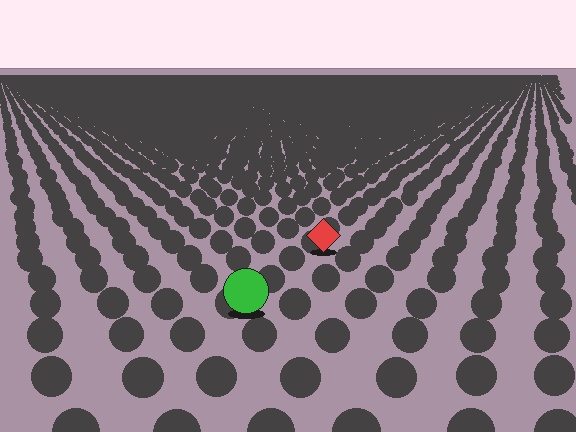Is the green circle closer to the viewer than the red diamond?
Yes. The green circle is closer — you can tell from the texture gradient: the ground texture is coarser near it.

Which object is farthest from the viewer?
The red diamond is farthest from the viewer. It appears smaller and the ground texture around it is denser.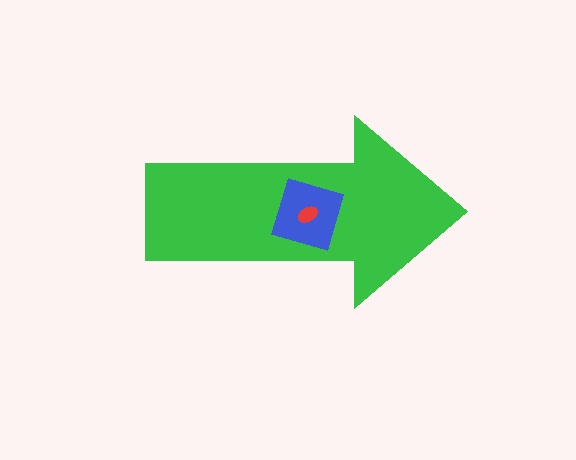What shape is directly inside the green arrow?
The blue diamond.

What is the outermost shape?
The green arrow.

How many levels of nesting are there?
3.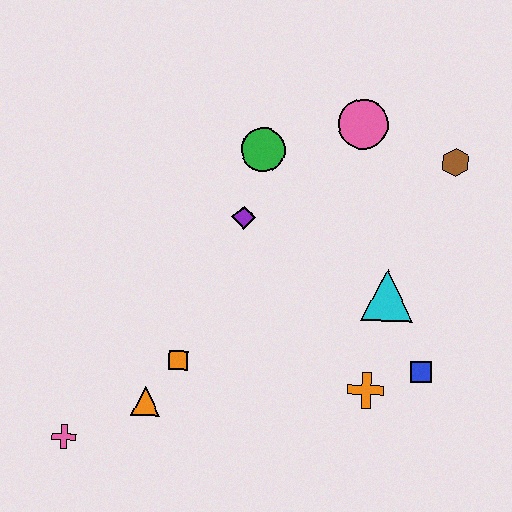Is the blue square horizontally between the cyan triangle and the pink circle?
No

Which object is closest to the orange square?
The orange triangle is closest to the orange square.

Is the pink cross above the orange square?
No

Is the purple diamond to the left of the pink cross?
No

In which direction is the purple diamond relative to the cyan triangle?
The purple diamond is to the left of the cyan triangle.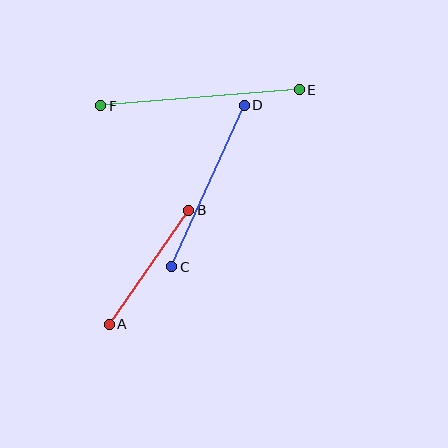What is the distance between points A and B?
The distance is approximately 139 pixels.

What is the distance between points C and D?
The distance is approximately 177 pixels.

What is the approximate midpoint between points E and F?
The midpoint is at approximately (200, 98) pixels.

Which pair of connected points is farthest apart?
Points E and F are farthest apart.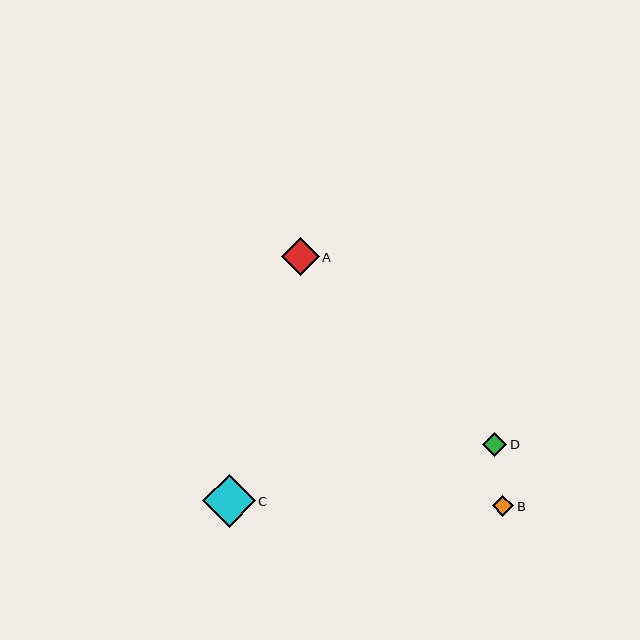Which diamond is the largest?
Diamond C is the largest with a size of approximately 52 pixels.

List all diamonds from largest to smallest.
From largest to smallest: C, A, D, B.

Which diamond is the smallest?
Diamond B is the smallest with a size of approximately 21 pixels.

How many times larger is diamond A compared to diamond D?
Diamond A is approximately 1.6 times the size of diamond D.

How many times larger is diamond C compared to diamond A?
Diamond C is approximately 1.4 times the size of diamond A.